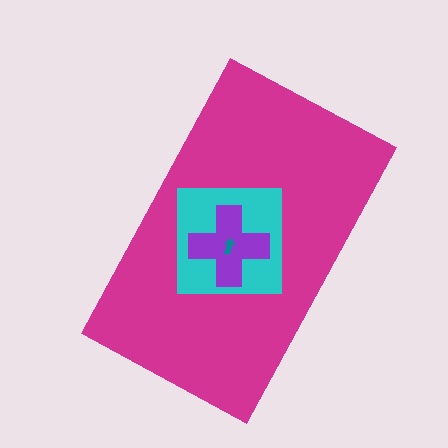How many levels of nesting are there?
4.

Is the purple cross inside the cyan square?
Yes.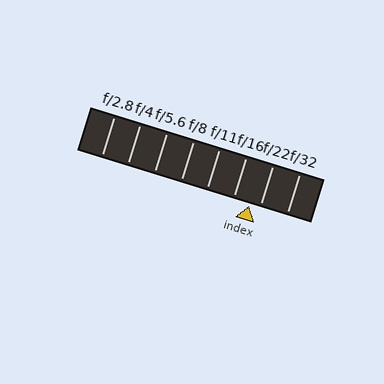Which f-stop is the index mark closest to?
The index mark is closest to f/22.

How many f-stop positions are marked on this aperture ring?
There are 8 f-stop positions marked.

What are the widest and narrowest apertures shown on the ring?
The widest aperture shown is f/2.8 and the narrowest is f/32.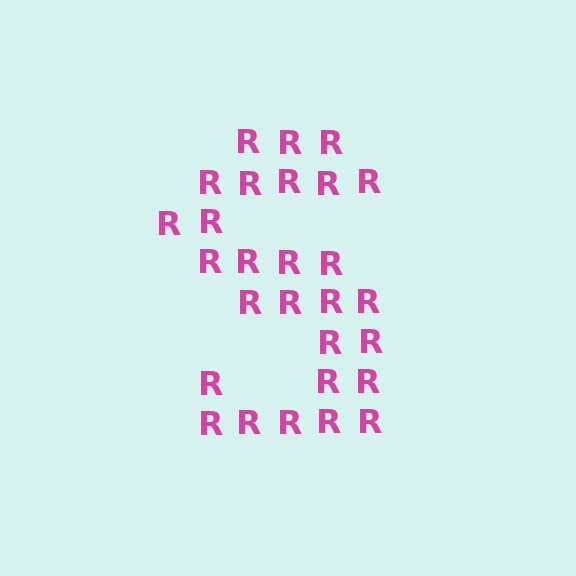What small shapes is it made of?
It is made of small letter R's.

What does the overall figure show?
The overall figure shows the letter S.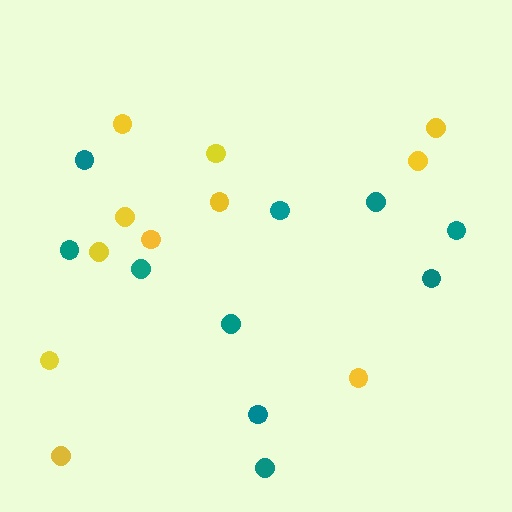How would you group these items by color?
There are 2 groups: one group of yellow circles (11) and one group of teal circles (10).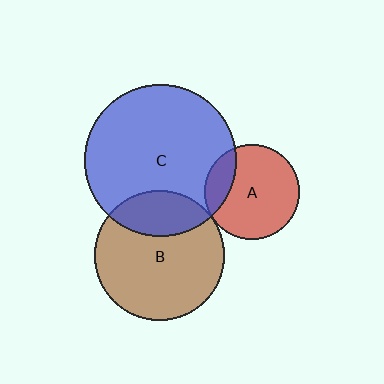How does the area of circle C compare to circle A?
Approximately 2.6 times.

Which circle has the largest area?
Circle C (blue).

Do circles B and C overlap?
Yes.